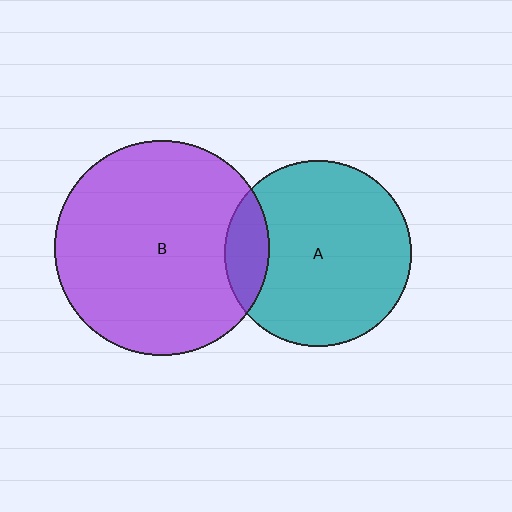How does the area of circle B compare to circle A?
Approximately 1.3 times.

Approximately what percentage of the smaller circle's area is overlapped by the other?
Approximately 15%.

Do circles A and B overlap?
Yes.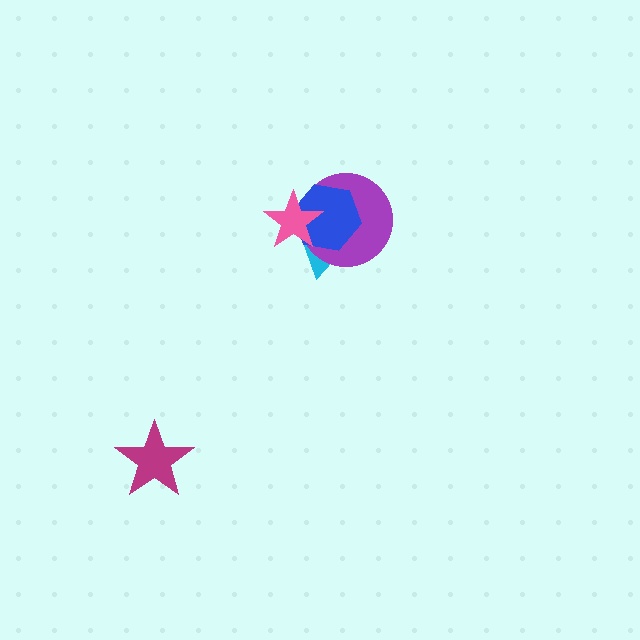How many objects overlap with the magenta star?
0 objects overlap with the magenta star.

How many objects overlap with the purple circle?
3 objects overlap with the purple circle.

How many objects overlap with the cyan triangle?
3 objects overlap with the cyan triangle.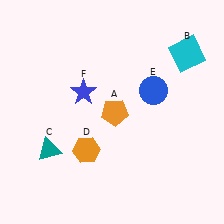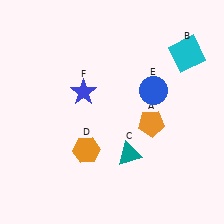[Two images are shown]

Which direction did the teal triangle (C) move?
The teal triangle (C) moved right.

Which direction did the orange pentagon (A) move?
The orange pentagon (A) moved right.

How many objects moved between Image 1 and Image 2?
2 objects moved between the two images.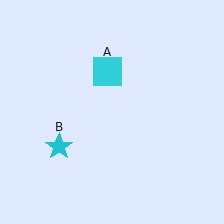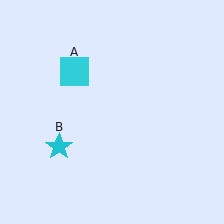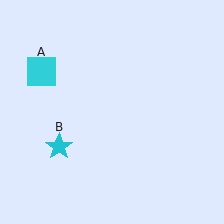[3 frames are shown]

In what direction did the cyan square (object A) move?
The cyan square (object A) moved left.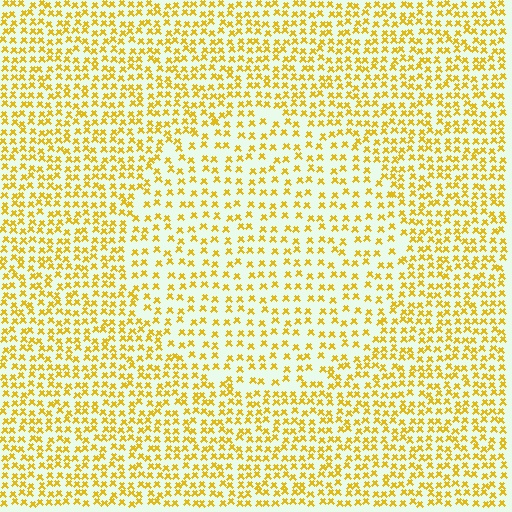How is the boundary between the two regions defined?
The boundary is defined by a change in element density (approximately 1.7x ratio). All elements are the same color, size, and shape.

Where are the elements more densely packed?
The elements are more densely packed outside the circle boundary.